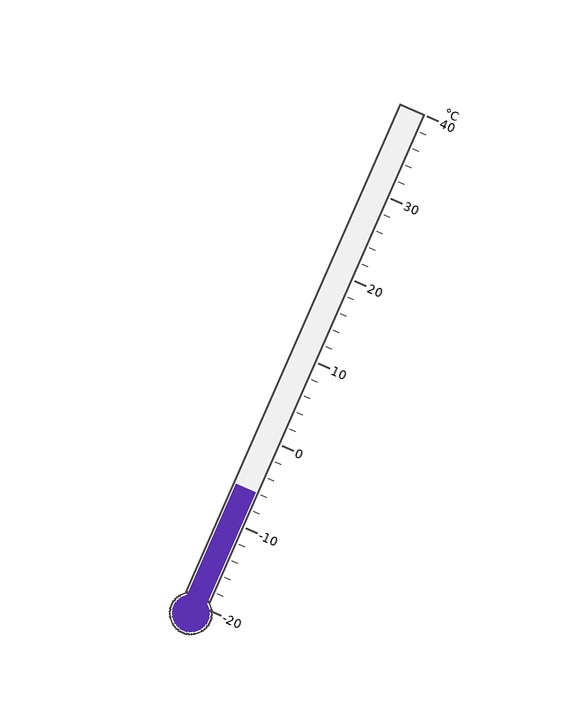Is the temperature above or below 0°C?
The temperature is below 0°C.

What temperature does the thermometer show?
The thermometer shows approximately -6°C.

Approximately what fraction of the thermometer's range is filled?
The thermometer is filled to approximately 25% of its range.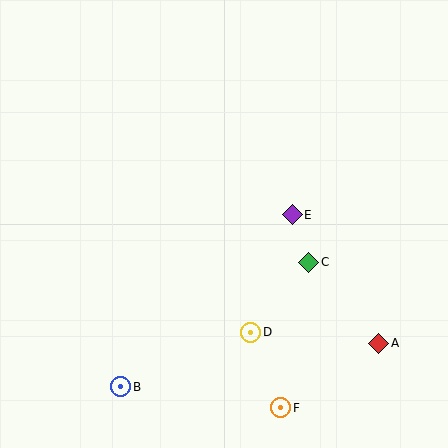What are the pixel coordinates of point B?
Point B is at (121, 387).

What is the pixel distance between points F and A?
The distance between F and A is 117 pixels.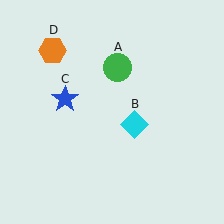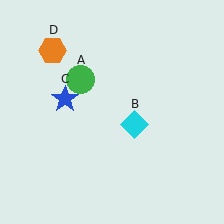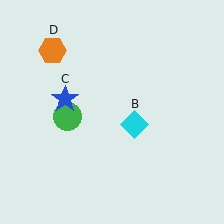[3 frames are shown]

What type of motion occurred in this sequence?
The green circle (object A) rotated counterclockwise around the center of the scene.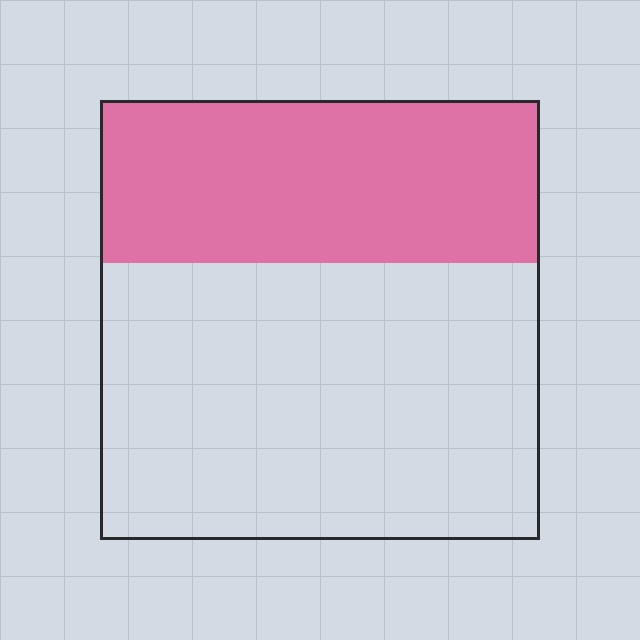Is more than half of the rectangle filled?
No.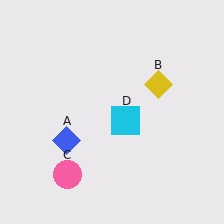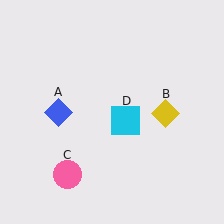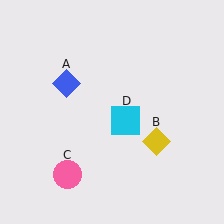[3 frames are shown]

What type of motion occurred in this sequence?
The blue diamond (object A), yellow diamond (object B) rotated clockwise around the center of the scene.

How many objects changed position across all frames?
2 objects changed position: blue diamond (object A), yellow diamond (object B).